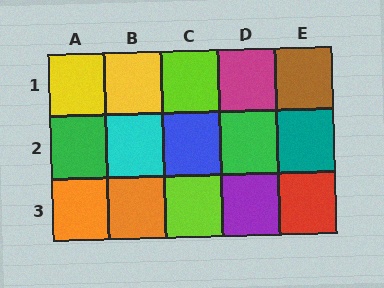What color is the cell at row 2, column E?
Teal.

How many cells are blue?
1 cell is blue.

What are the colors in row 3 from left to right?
Orange, orange, lime, purple, red.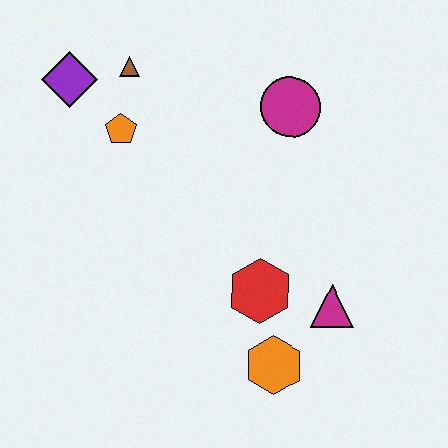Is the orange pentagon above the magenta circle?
No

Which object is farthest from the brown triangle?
The orange hexagon is farthest from the brown triangle.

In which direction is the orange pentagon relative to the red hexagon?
The orange pentagon is above the red hexagon.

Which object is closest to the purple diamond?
The brown triangle is closest to the purple diamond.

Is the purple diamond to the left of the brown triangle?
Yes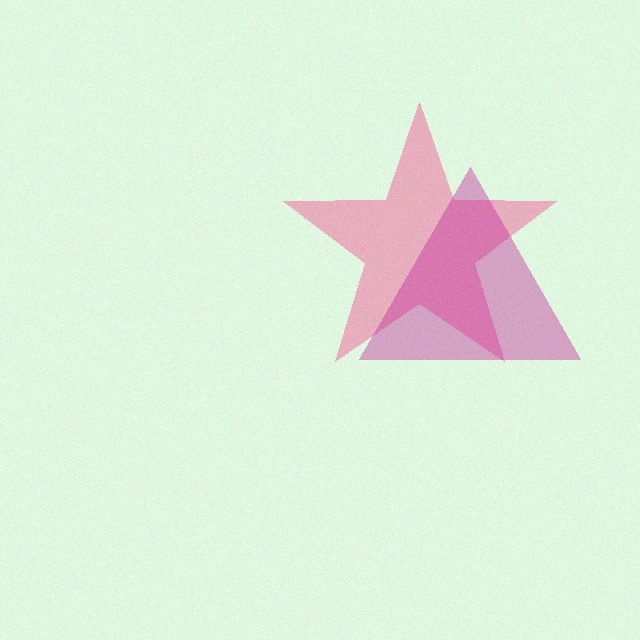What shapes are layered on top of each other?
The layered shapes are: a pink star, a magenta triangle.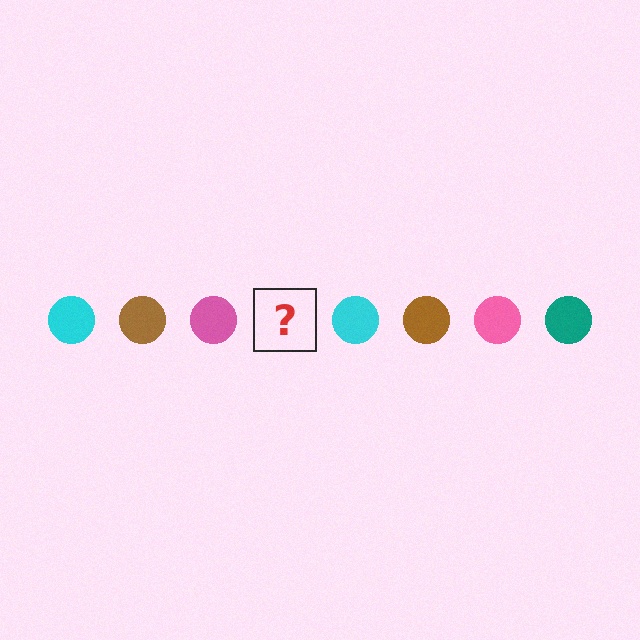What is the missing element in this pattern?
The missing element is a teal circle.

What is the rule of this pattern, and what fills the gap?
The rule is that the pattern cycles through cyan, brown, pink, teal circles. The gap should be filled with a teal circle.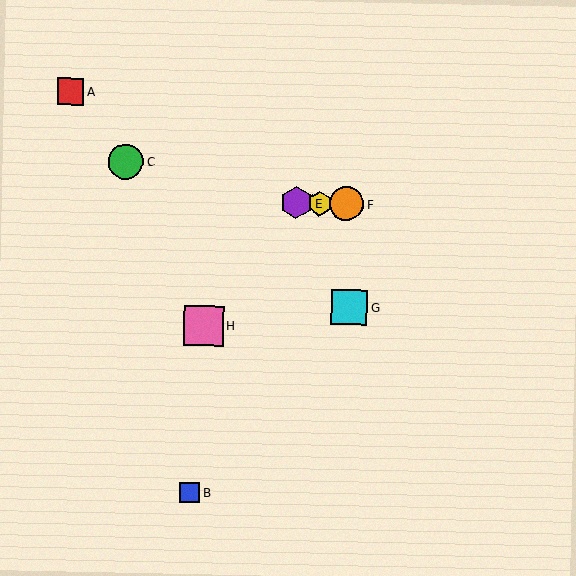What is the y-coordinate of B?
Object B is at y≈493.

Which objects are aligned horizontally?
Objects D, E, F are aligned horizontally.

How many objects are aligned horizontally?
3 objects (D, E, F) are aligned horizontally.